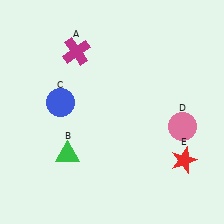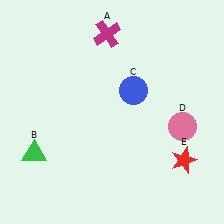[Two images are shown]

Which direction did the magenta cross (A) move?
The magenta cross (A) moved right.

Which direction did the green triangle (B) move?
The green triangle (B) moved left.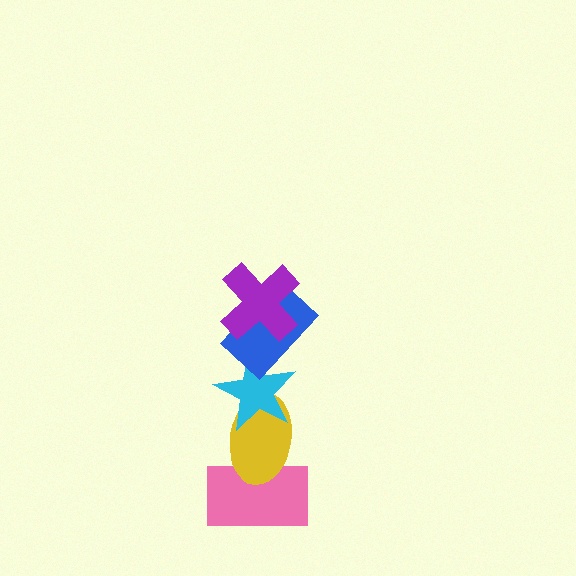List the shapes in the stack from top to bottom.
From top to bottom: the purple cross, the blue rectangle, the cyan star, the yellow ellipse, the pink rectangle.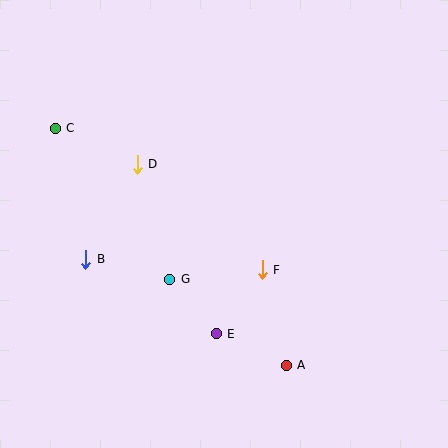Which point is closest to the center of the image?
Point F at (262, 270) is closest to the center.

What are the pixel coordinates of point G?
Point G is at (170, 279).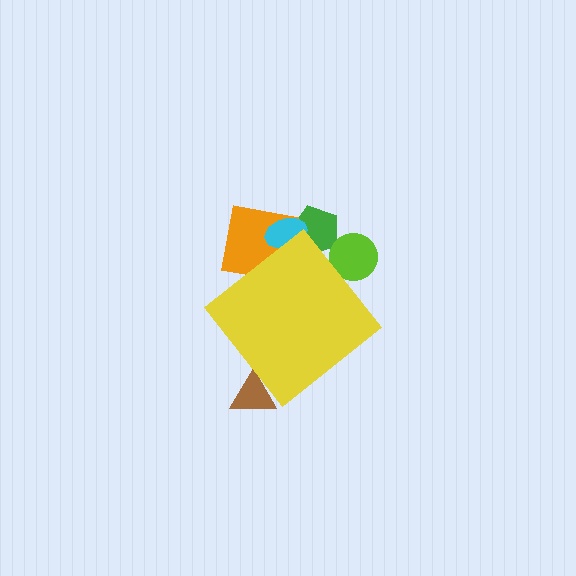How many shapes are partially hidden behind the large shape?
5 shapes are partially hidden.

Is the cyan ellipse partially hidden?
Yes, the cyan ellipse is partially hidden behind the yellow diamond.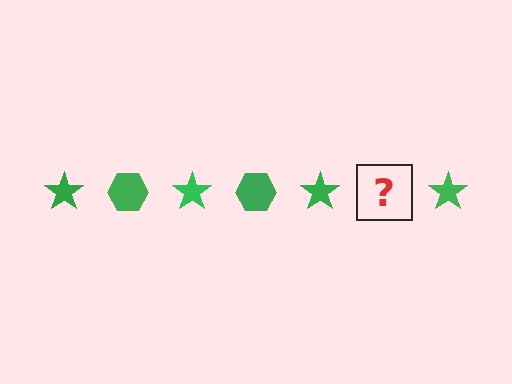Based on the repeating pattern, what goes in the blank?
The blank should be a green hexagon.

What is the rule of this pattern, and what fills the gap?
The rule is that the pattern cycles through star, hexagon shapes in green. The gap should be filled with a green hexagon.